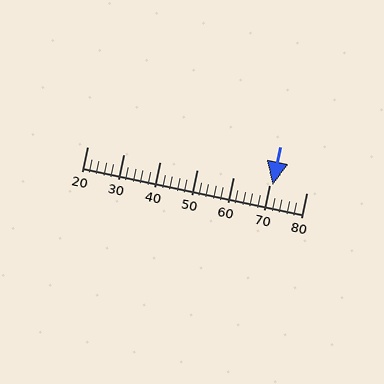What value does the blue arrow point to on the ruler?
The blue arrow points to approximately 71.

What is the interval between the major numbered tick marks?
The major tick marks are spaced 10 units apart.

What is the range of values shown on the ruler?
The ruler shows values from 20 to 80.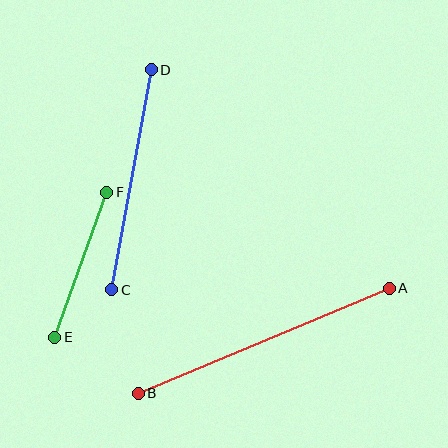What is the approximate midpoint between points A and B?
The midpoint is at approximately (264, 341) pixels.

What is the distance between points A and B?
The distance is approximately 272 pixels.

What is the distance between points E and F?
The distance is approximately 154 pixels.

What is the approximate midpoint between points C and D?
The midpoint is at approximately (132, 180) pixels.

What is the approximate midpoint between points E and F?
The midpoint is at approximately (81, 265) pixels.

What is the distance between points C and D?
The distance is approximately 223 pixels.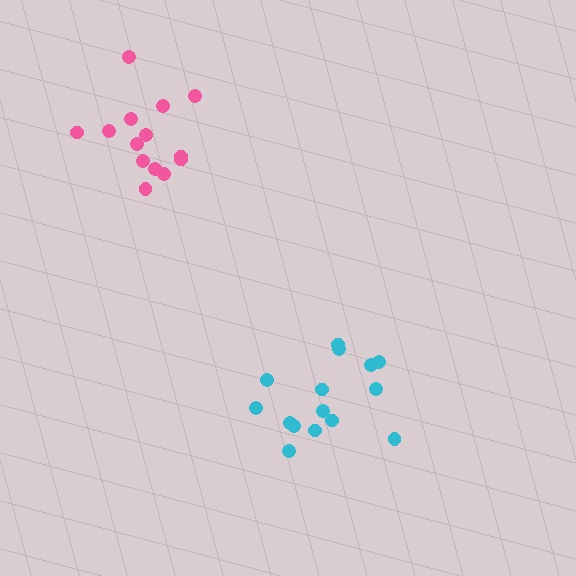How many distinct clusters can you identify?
There are 2 distinct clusters.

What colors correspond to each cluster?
The clusters are colored: cyan, pink.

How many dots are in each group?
Group 1: 15 dots, Group 2: 14 dots (29 total).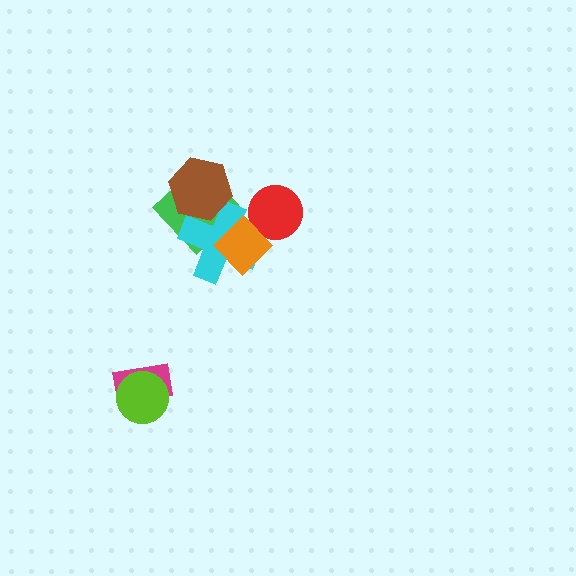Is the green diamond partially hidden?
Yes, it is partially covered by another shape.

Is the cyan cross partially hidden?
Yes, it is partially covered by another shape.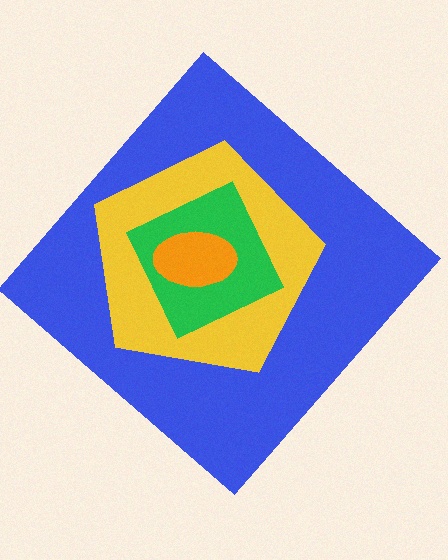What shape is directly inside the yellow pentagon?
The green diamond.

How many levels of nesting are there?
4.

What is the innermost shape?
The orange ellipse.